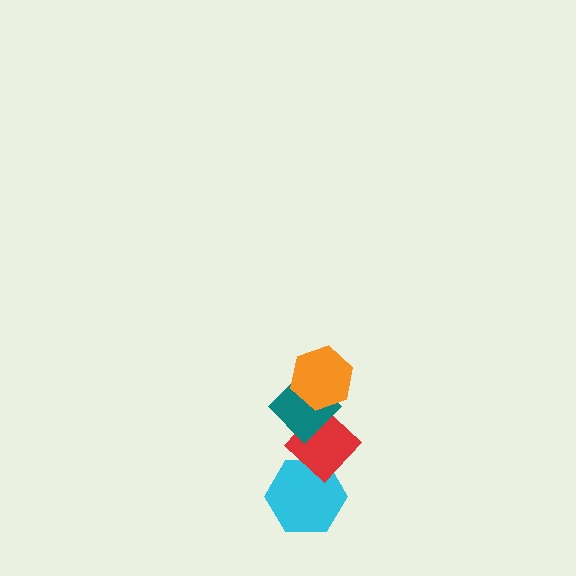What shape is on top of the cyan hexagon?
The red diamond is on top of the cyan hexagon.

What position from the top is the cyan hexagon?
The cyan hexagon is 4th from the top.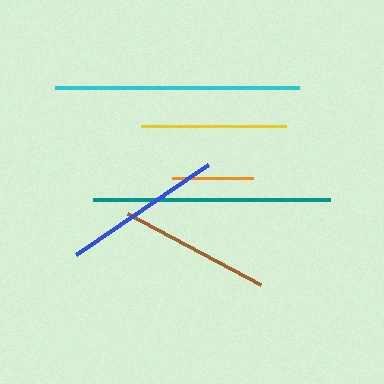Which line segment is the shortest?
The orange line is the shortest at approximately 81 pixels.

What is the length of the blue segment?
The blue segment is approximately 159 pixels long.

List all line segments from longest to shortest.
From longest to shortest: cyan, teal, blue, brown, yellow, orange.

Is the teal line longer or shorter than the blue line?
The teal line is longer than the blue line.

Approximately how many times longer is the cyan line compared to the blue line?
The cyan line is approximately 1.5 times the length of the blue line.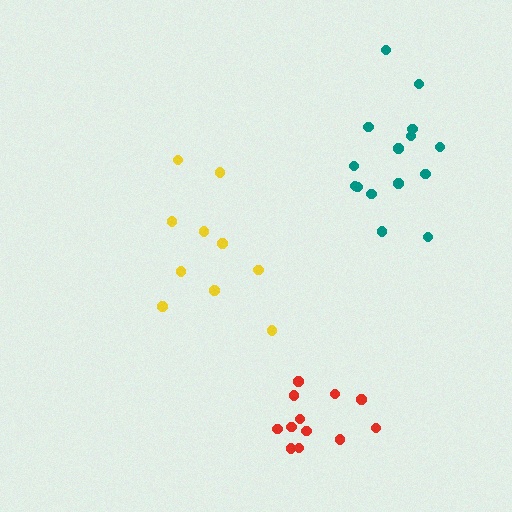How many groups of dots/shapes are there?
There are 3 groups.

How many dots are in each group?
Group 1: 12 dots, Group 2: 10 dots, Group 3: 15 dots (37 total).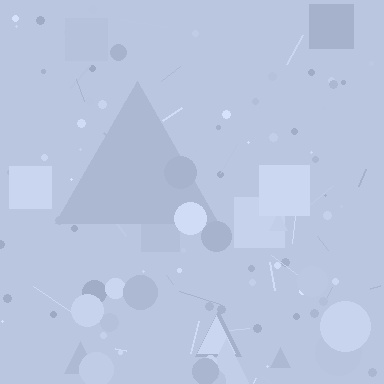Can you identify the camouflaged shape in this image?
The camouflaged shape is a triangle.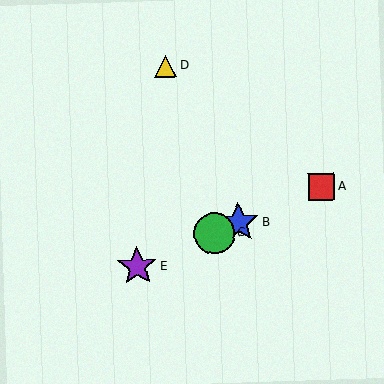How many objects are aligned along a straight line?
4 objects (A, B, C, E) are aligned along a straight line.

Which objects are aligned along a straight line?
Objects A, B, C, E are aligned along a straight line.